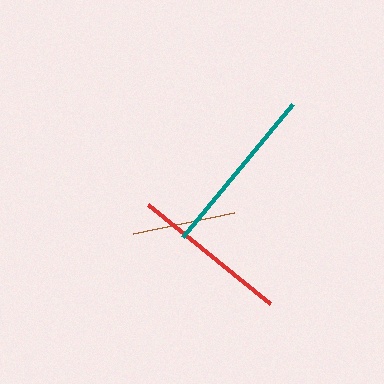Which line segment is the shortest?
The brown line is the shortest at approximately 104 pixels.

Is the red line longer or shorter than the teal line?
The teal line is longer than the red line.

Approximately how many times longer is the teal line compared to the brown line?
The teal line is approximately 1.7 times the length of the brown line.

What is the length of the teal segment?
The teal segment is approximately 173 pixels long.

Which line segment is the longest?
The teal line is the longest at approximately 173 pixels.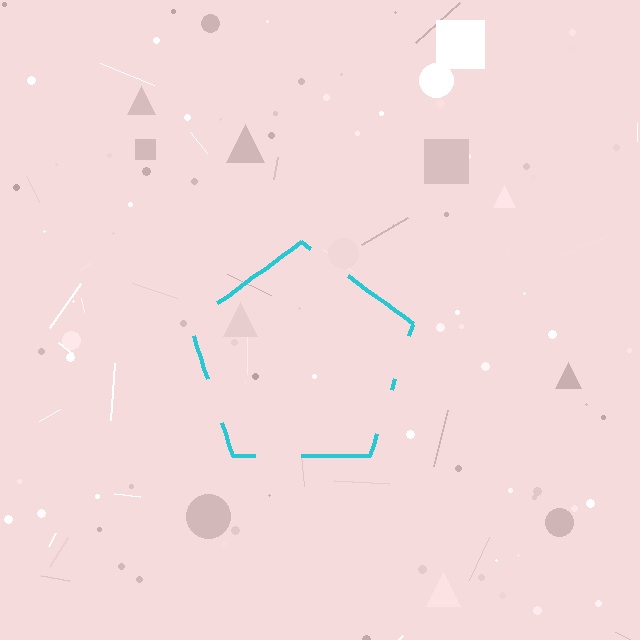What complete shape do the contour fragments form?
The contour fragments form a pentagon.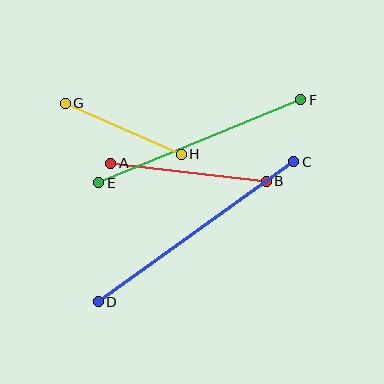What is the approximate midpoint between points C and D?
The midpoint is at approximately (196, 232) pixels.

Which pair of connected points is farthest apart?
Points C and D are farthest apart.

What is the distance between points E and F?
The distance is approximately 218 pixels.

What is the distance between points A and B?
The distance is approximately 157 pixels.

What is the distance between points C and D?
The distance is approximately 240 pixels.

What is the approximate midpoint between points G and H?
The midpoint is at approximately (123, 129) pixels.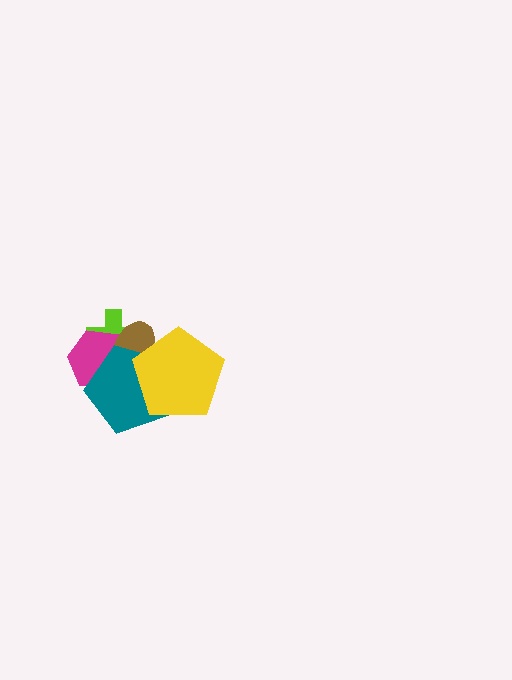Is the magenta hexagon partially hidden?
Yes, it is partially covered by another shape.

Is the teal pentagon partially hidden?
Yes, it is partially covered by another shape.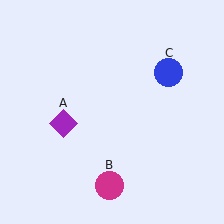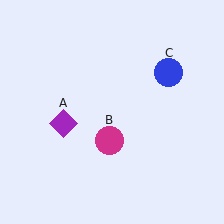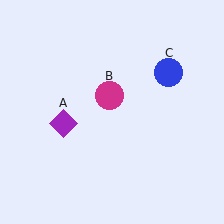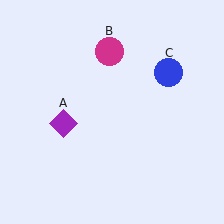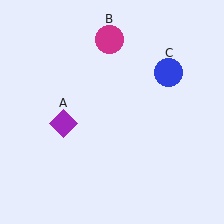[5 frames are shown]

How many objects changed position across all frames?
1 object changed position: magenta circle (object B).